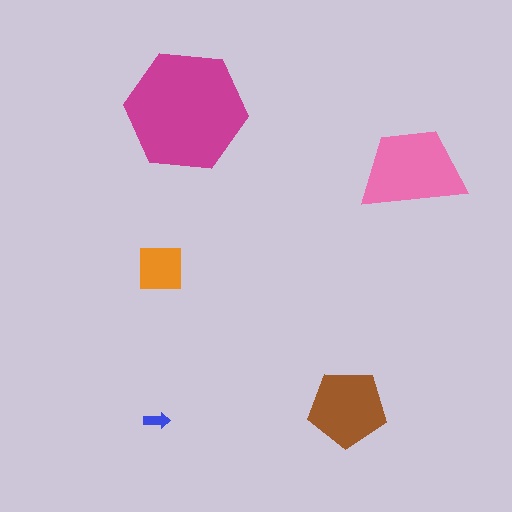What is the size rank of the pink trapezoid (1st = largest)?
2nd.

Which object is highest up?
The magenta hexagon is topmost.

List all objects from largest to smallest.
The magenta hexagon, the pink trapezoid, the brown pentagon, the orange square, the blue arrow.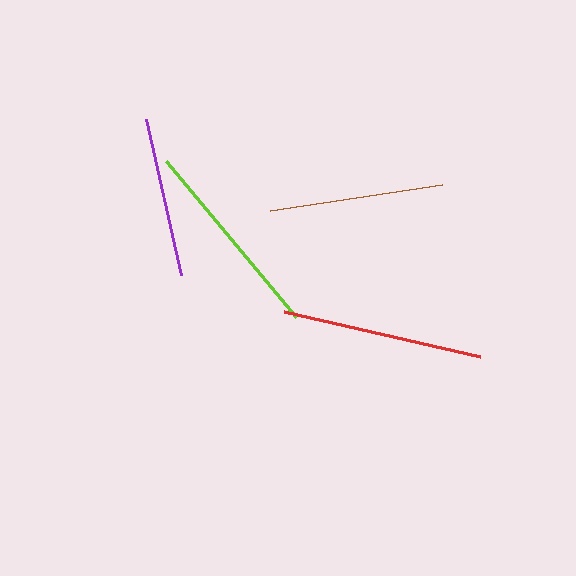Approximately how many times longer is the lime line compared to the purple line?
The lime line is approximately 1.3 times the length of the purple line.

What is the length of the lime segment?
The lime segment is approximately 203 pixels long.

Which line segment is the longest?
The lime line is the longest at approximately 203 pixels.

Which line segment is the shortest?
The purple line is the shortest at approximately 160 pixels.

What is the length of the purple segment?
The purple segment is approximately 160 pixels long.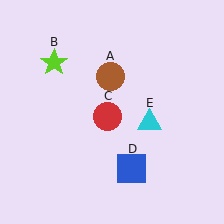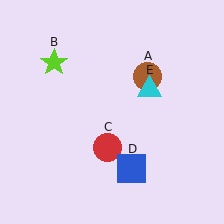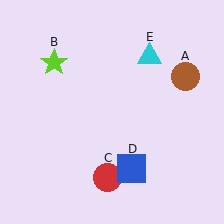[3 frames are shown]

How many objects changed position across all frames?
3 objects changed position: brown circle (object A), red circle (object C), cyan triangle (object E).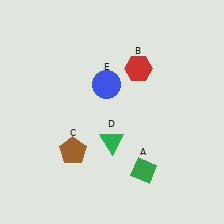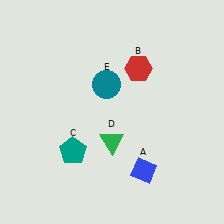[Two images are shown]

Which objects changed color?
A changed from green to blue. C changed from brown to teal. E changed from blue to teal.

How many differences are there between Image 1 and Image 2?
There are 3 differences between the two images.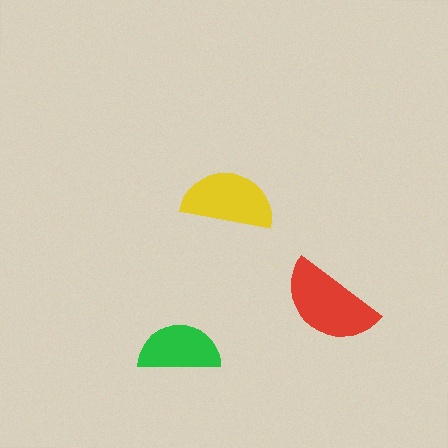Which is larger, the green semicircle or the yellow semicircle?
The yellow one.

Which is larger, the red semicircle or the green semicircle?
The red one.